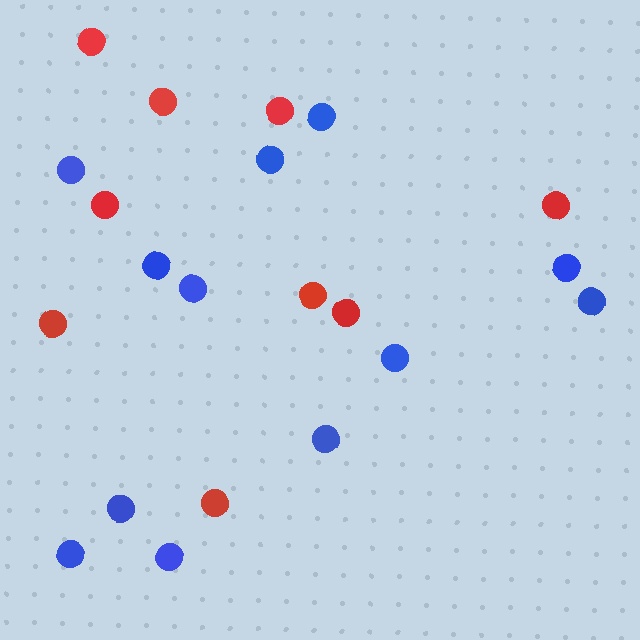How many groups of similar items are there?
There are 2 groups: one group of blue circles (12) and one group of red circles (9).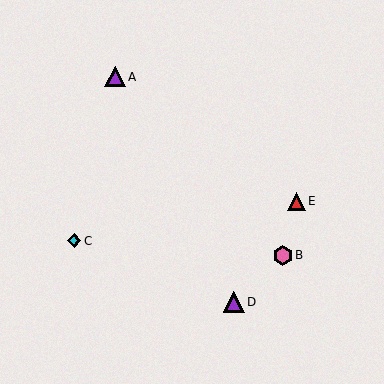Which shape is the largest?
The purple triangle (labeled D) is the largest.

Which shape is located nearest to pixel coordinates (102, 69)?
The purple triangle (labeled A) at (115, 77) is nearest to that location.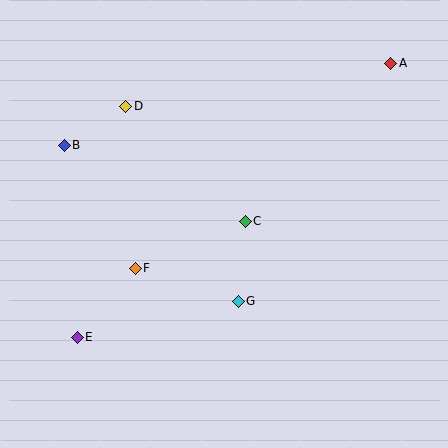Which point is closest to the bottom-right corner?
Point G is closest to the bottom-right corner.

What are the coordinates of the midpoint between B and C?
The midpoint between B and C is at (155, 183).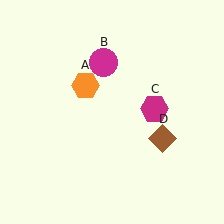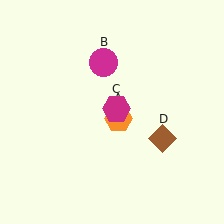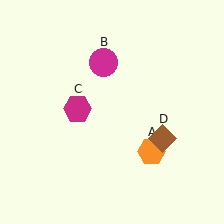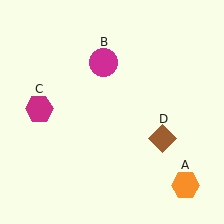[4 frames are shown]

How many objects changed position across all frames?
2 objects changed position: orange hexagon (object A), magenta hexagon (object C).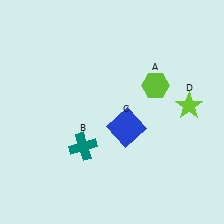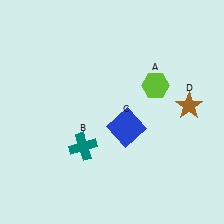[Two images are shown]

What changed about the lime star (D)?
In Image 1, D is lime. In Image 2, it changed to brown.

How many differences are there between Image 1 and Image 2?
There is 1 difference between the two images.